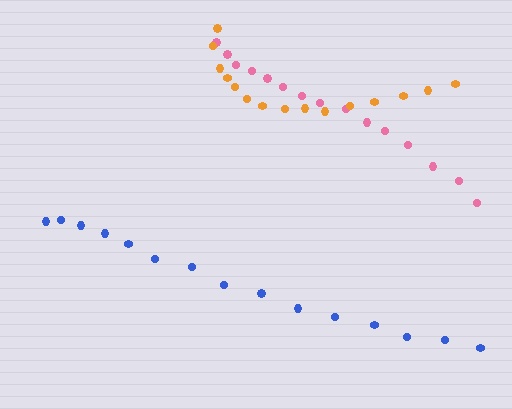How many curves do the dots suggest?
There are 3 distinct paths.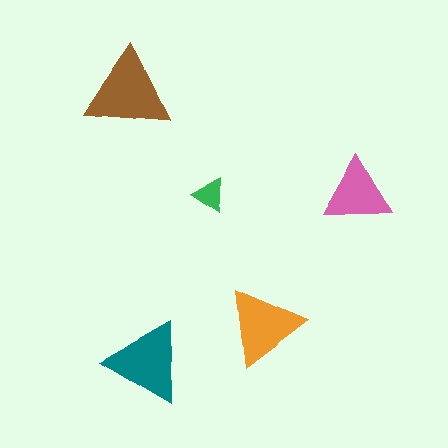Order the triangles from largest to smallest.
the brown one, the teal one, the orange one, the pink one, the green one.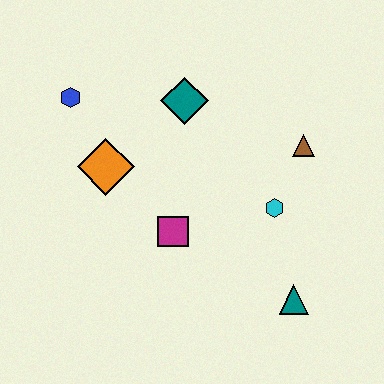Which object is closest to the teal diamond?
The orange diamond is closest to the teal diamond.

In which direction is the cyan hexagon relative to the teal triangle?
The cyan hexagon is above the teal triangle.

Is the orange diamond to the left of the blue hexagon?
No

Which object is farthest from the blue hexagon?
The teal triangle is farthest from the blue hexagon.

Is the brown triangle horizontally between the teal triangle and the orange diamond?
No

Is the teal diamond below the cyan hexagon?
No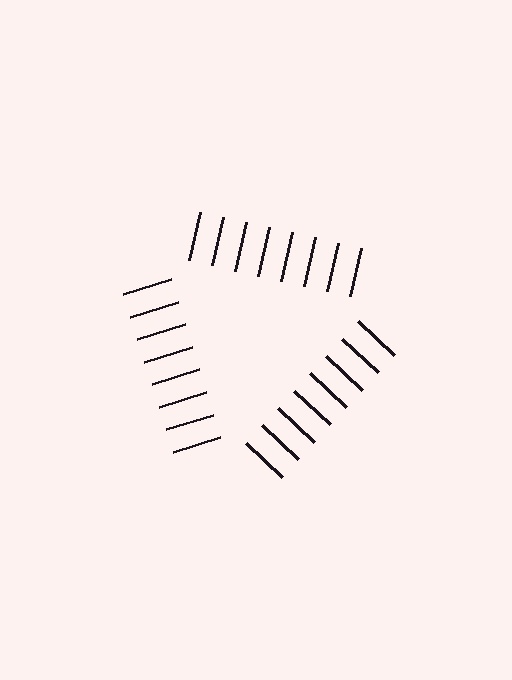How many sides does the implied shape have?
3 sides — the line-ends trace a triangle.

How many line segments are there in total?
24 — 8 along each of the 3 edges.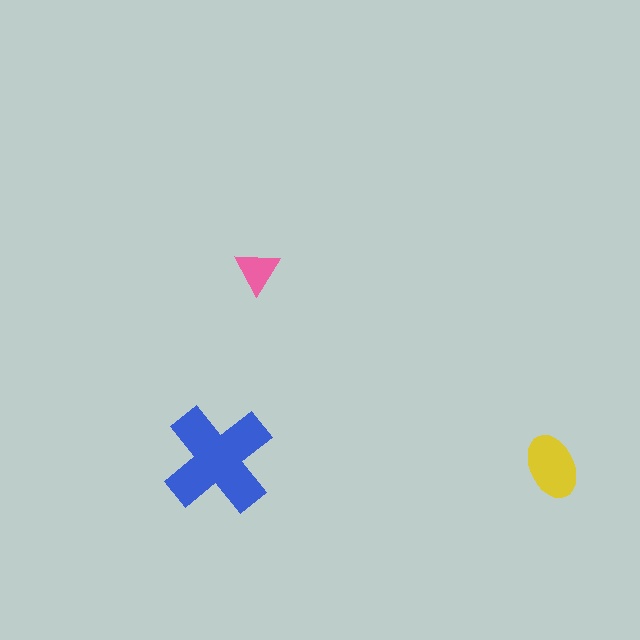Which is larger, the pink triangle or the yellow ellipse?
The yellow ellipse.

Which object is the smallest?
The pink triangle.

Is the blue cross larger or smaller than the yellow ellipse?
Larger.